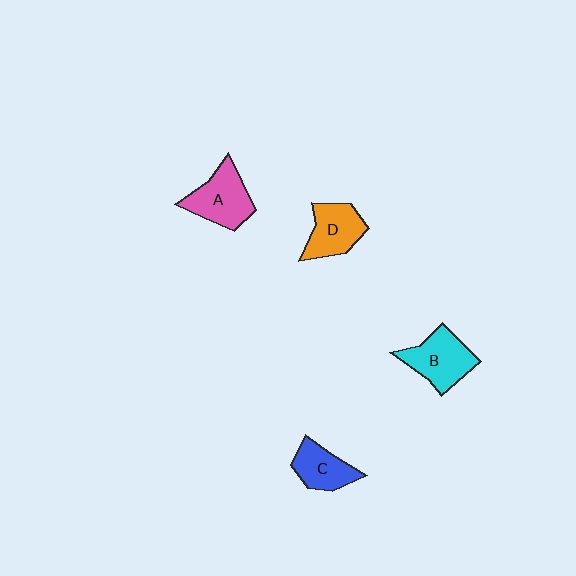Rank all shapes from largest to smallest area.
From largest to smallest: B (cyan), A (pink), D (orange), C (blue).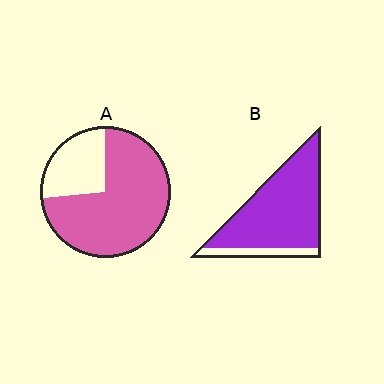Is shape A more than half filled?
Yes.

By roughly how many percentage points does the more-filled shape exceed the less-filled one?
By roughly 10 percentage points (B over A).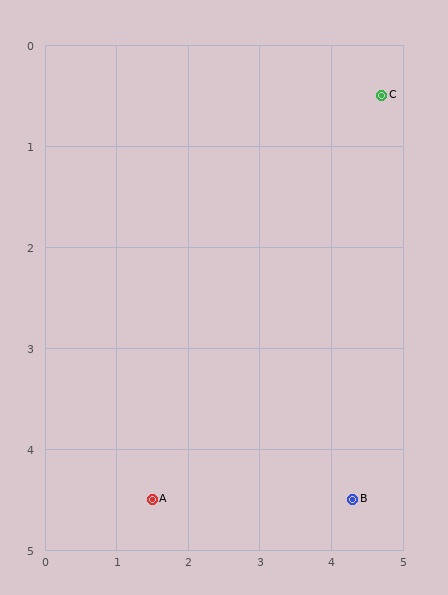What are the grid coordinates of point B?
Point B is at approximately (4.3, 4.5).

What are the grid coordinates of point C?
Point C is at approximately (4.7, 0.5).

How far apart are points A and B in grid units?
Points A and B are about 2.8 grid units apart.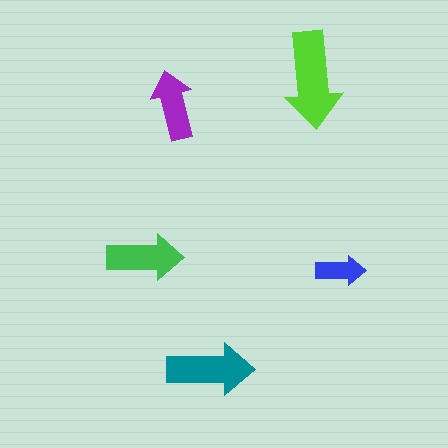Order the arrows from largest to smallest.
the lime one, the teal one, the green one, the purple one, the blue one.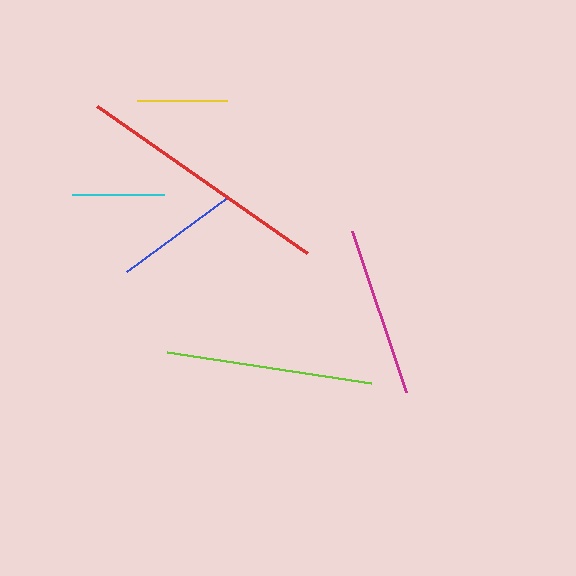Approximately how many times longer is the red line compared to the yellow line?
The red line is approximately 2.8 times the length of the yellow line.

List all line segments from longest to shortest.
From longest to shortest: red, lime, magenta, blue, cyan, yellow.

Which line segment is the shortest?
The yellow line is the shortest at approximately 90 pixels.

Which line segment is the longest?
The red line is the longest at approximately 256 pixels.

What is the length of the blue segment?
The blue segment is approximately 127 pixels long.